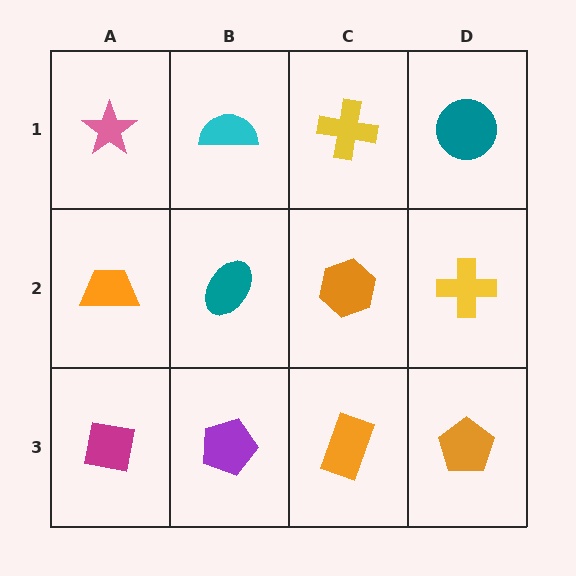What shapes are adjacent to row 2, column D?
A teal circle (row 1, column D), an orange pentagon (row 3, column D), an orange hexagon (row 2, column C).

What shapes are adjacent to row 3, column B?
A teal ellipse (row 2, column B), a magenta square (row 3, column A), an orange rectangle (row 3, column C).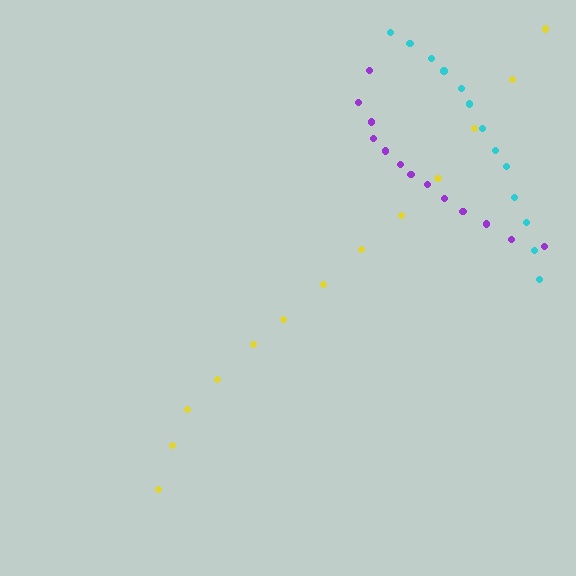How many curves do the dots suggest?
There are 3 distinct paths.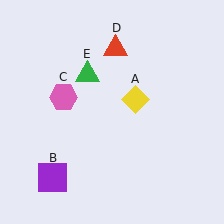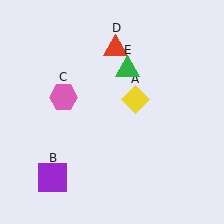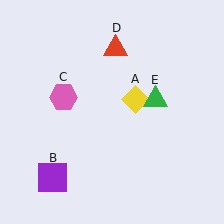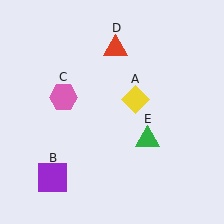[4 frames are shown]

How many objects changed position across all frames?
1 object changed position: green triangle (object E).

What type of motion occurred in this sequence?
The green triangle (object E) rotated clockwise around the center of the scene.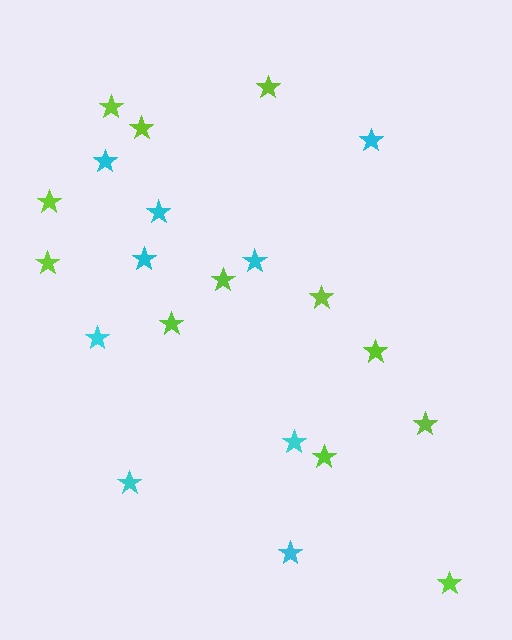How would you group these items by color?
There are 2 groups: one group of cyan stars (9) and one group of lime stars (12).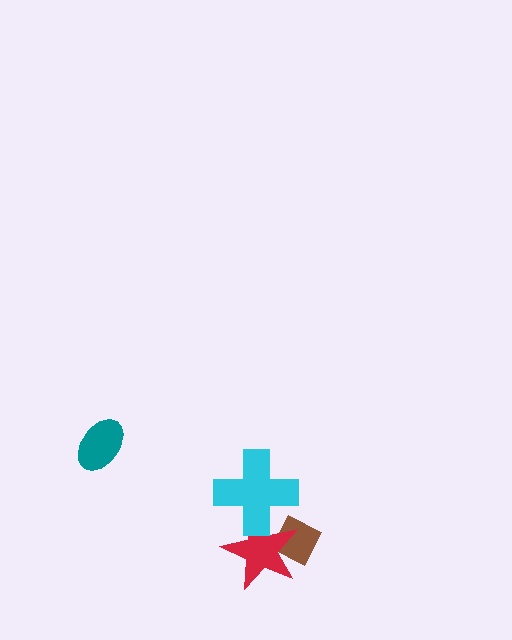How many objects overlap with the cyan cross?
1 object overlaps with the cyan cross.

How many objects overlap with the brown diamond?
1 object overlaps with the brown diamond.